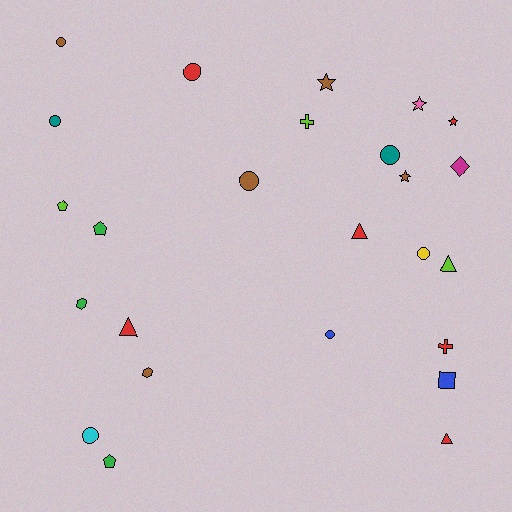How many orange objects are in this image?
There are no orange objects.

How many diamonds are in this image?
There is 1 diamond.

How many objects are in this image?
There are 25 objects.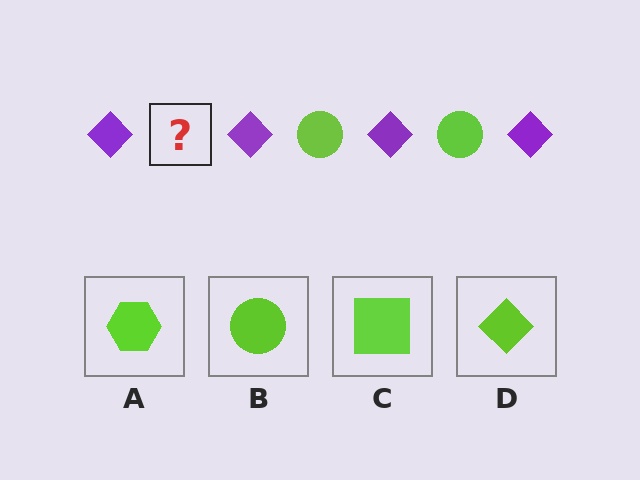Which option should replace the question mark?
Option B.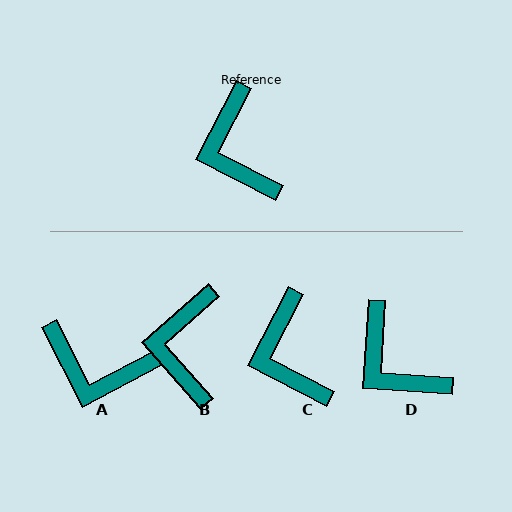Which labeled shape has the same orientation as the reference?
C.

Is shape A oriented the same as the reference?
No, it is off by about 55 degrees.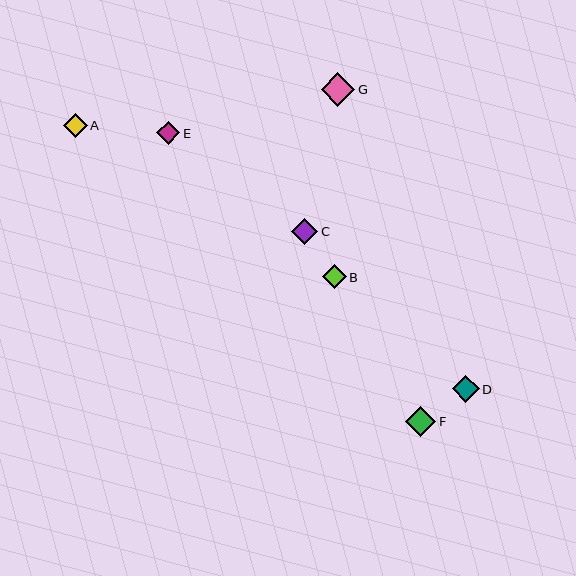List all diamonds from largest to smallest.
From largest to smallest: G, F, D, C, B, A, E.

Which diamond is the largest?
Diamond G is the largest with a size of approximately 34 pixels.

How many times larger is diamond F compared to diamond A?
Diamond F is approximately 1.3 times the size of diamond A.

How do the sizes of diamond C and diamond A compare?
Diamond C and diamond A are approximately the same size.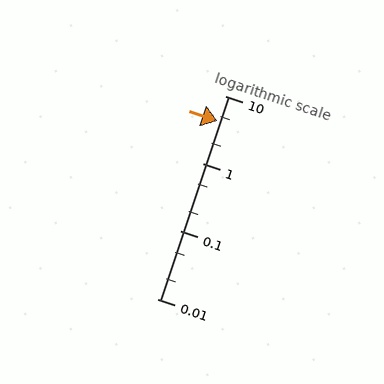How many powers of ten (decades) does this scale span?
The scale spans 3 decades, from 0.01 to 10.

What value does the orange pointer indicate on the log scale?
The pointer indicates approximately 4.3.